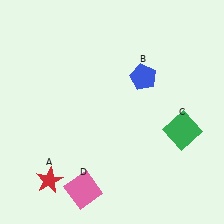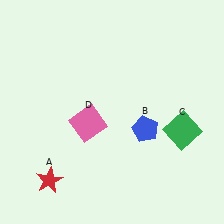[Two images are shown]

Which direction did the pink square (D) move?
The pink square (D) moved up.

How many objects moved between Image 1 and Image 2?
2 objects moved between the two images.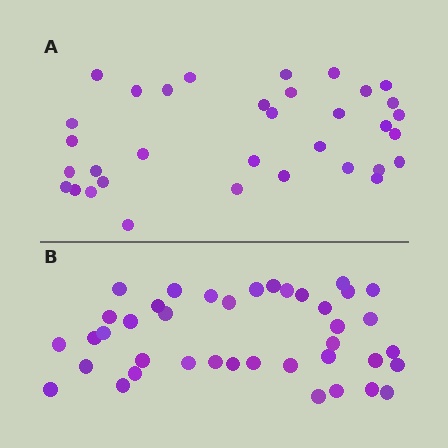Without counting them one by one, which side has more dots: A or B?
Region B (the bottom region) has more dots.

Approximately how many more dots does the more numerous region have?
Region B has about 6 more dots than region A.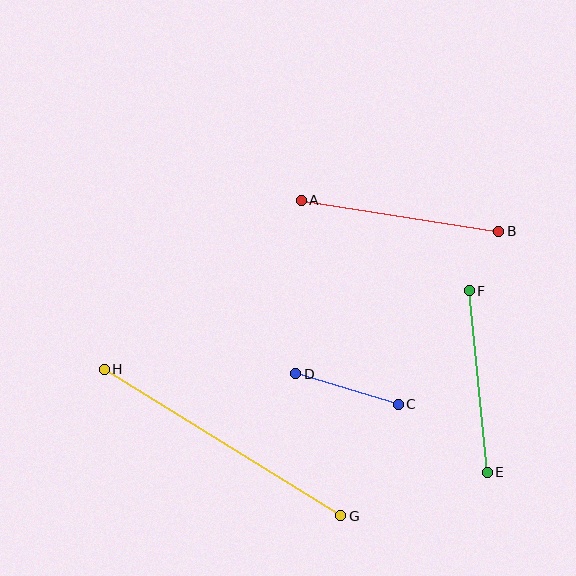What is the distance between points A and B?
The distance is approximately 200 pixels.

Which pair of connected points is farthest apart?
Points G and H are farthest apart.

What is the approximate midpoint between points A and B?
The midpoint is at approximately (400, 216) pixels.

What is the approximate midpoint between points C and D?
The midpoint is at approximately (347, 389) pixels.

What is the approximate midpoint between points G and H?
The midpoint is at approximately (222, 443) pixels.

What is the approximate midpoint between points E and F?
The midpoint is at approximately (478, 381) pixels.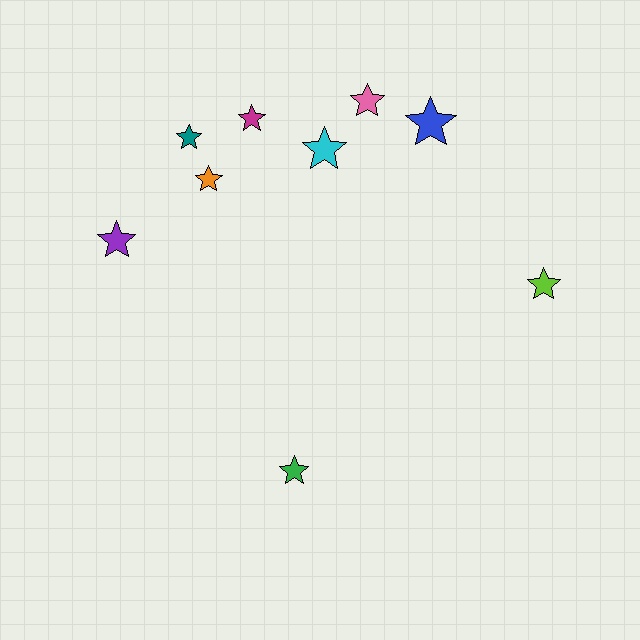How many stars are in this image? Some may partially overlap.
There are 9 stars.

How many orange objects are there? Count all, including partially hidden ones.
There is 1 orange object.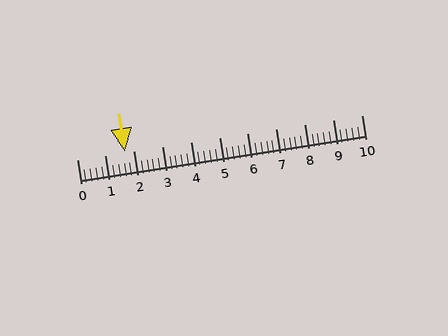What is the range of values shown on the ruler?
The ruler shows values from 0 to 10.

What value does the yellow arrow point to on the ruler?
The yellow arrow points to approximately 1.7.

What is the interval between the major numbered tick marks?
The major tick marks are spaced 1 units apart.